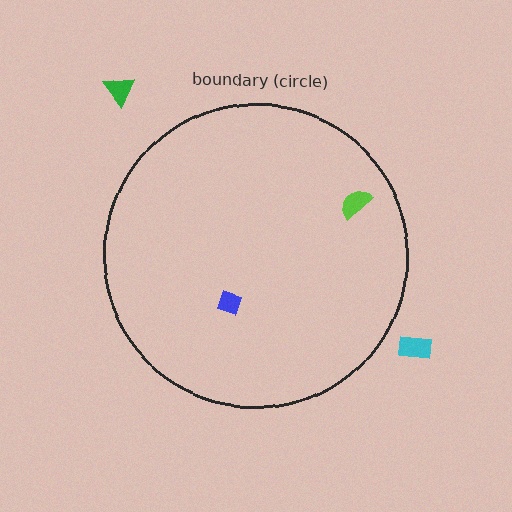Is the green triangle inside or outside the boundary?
Outside.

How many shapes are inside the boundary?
2 inside, 2 outside.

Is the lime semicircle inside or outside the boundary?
Inside.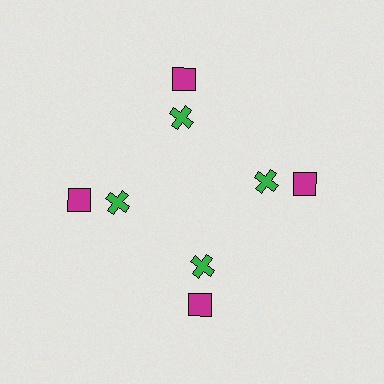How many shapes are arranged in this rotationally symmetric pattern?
There are 8 shapes, arranged in 4 groups of 2.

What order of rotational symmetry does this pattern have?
This pattern has 4-fold rotational symmetry.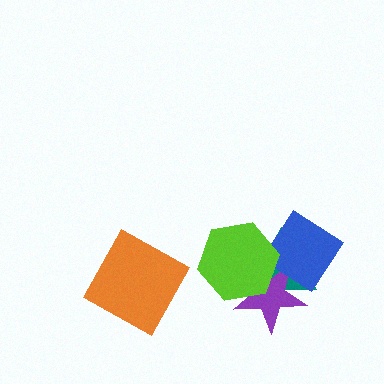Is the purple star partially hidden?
Yes, it is partially covered by another shape.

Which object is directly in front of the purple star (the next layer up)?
The blue diamond is directly in front of the purple star.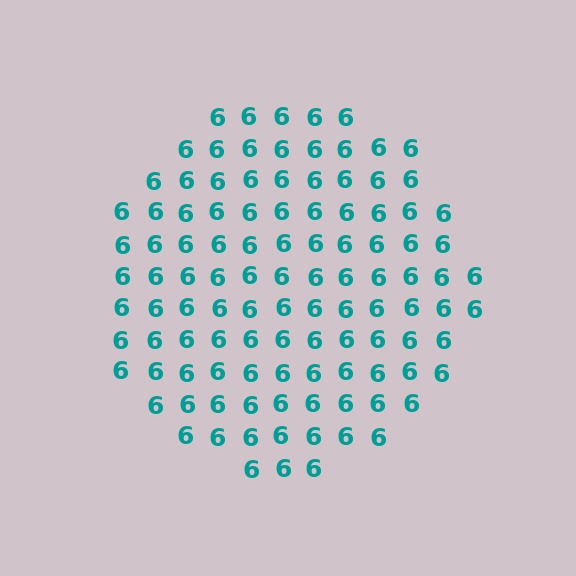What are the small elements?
The small elements are digit 6's.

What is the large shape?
The large shape is a circle.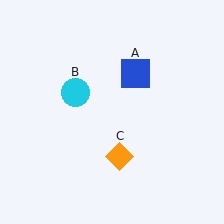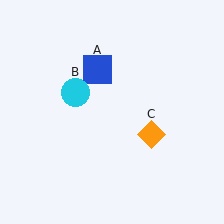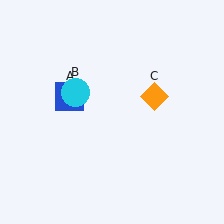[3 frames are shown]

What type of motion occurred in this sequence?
The blue square (object A), orange diamond (object C) rotated counterclockwise around the center of the scene.